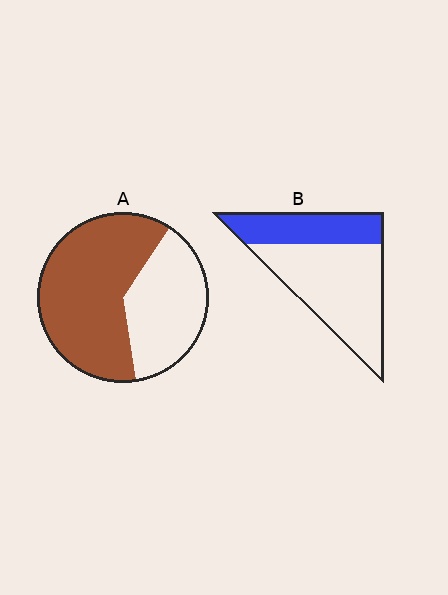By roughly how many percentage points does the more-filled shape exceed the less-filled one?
By roughly 30 percentage points (A over B).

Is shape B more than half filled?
No.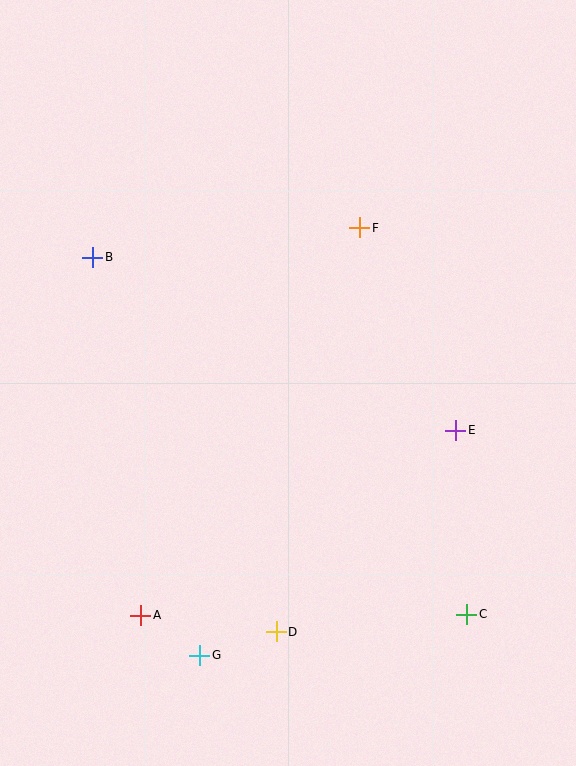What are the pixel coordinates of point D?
Point D is at (276, 632).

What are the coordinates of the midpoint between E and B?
The midpoint between E and B is at (274, 344).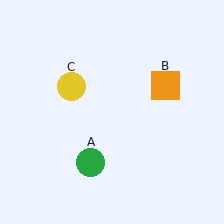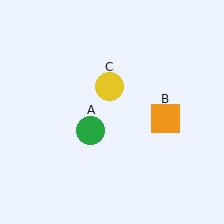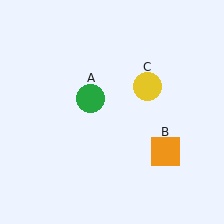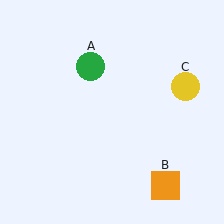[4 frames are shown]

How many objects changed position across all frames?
3 objects changed position: green circle (object A), orange square (object B), yellow circle (object C).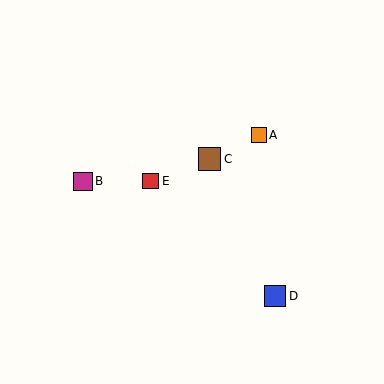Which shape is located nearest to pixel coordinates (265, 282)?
The blue square (labeled D) at (275, 296) is nearest to that location.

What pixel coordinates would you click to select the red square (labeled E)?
Click at (151, 181) to select the red square E.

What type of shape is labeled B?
Shape B is a magenta square.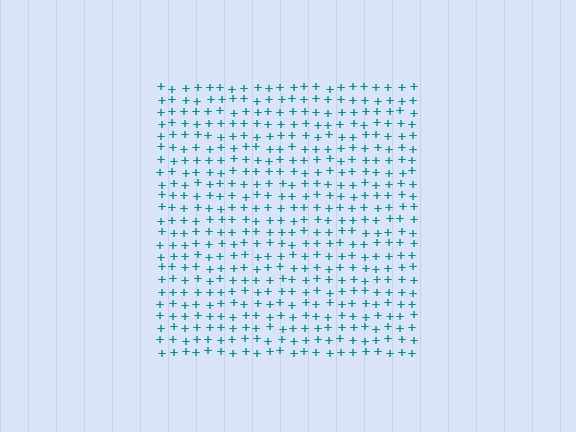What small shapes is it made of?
It is made of small plus signs.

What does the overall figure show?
The overall figure shows a square.